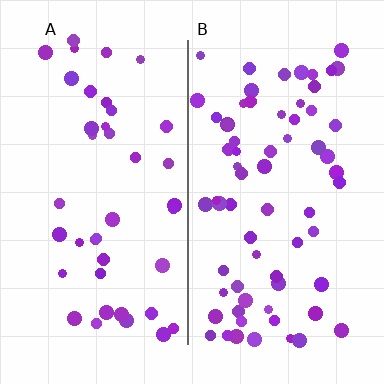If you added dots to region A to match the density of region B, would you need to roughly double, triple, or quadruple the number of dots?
Approximately double.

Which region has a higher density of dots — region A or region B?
B (the right).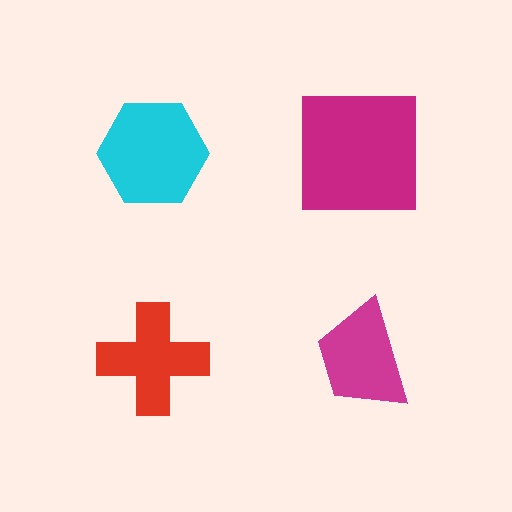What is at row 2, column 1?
A red cross.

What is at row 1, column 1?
A cyan hexagon.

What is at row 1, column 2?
A magenta square.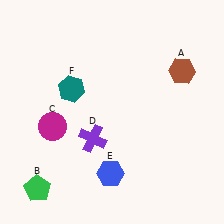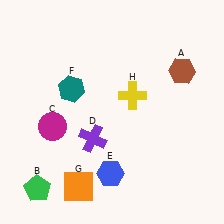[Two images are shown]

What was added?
An orange square (G), a yellow cross (H) were added in Image 2.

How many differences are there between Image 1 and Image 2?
There are 2 differences between the two images.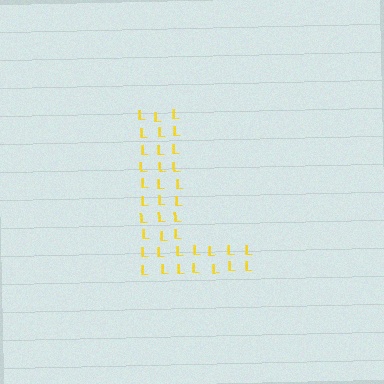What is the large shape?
The large shape is the letter L.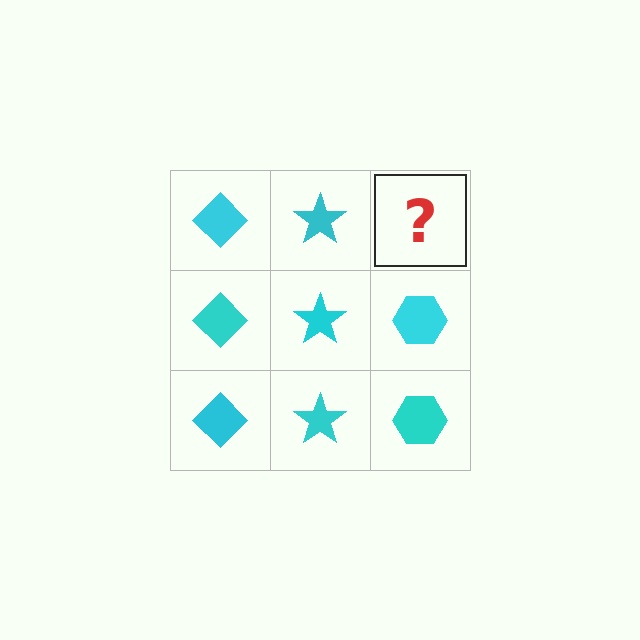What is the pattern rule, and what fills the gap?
The rule is that each column has a consistent shape. The gap should be filled with a cyan hexagon.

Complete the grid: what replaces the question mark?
The question mark should be replaced with a cyan hexagon.